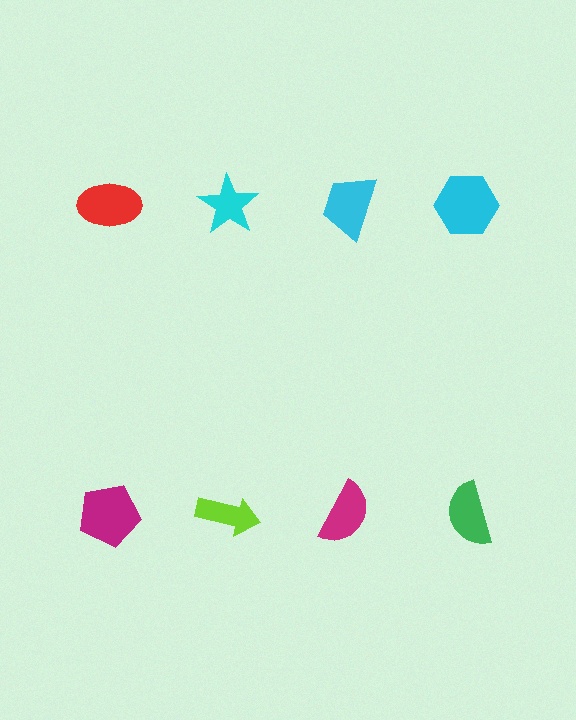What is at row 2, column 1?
A magenta pentagon.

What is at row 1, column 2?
A cyan star.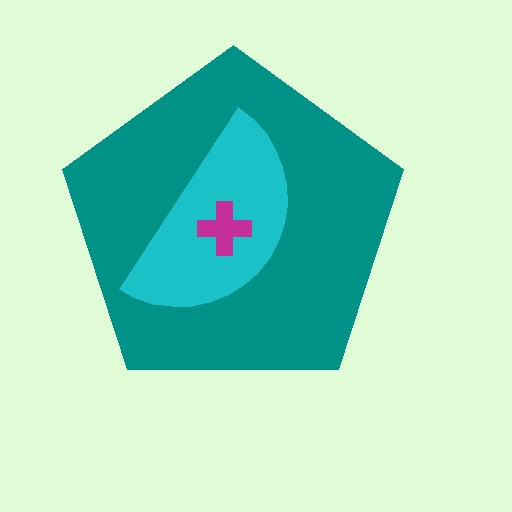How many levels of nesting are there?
3.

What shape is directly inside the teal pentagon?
The cyan semicircle.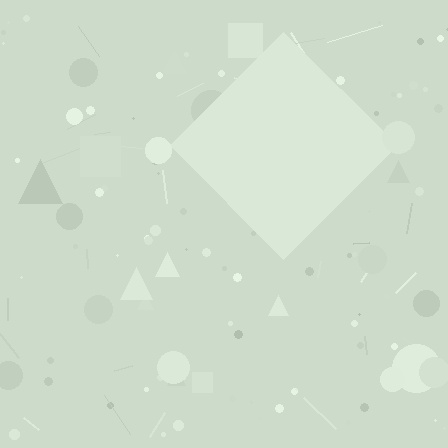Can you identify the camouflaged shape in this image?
The camouflaged shape is a diamond.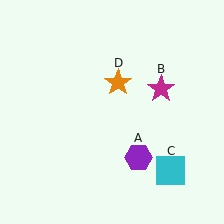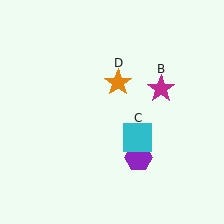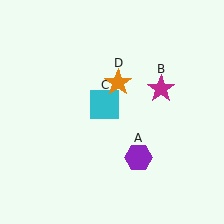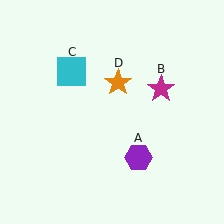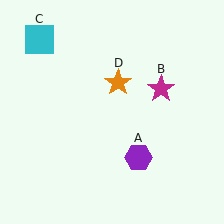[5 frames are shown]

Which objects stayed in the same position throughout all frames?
Purple hexagon (object A) and magenta star (object B) and orange star (object D) remained stationary.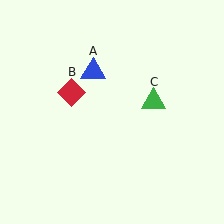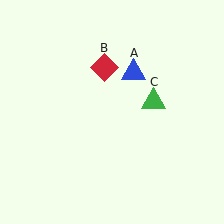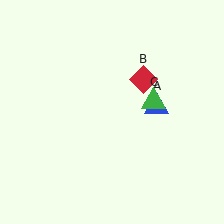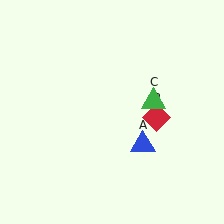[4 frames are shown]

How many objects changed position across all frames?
2 objects changed position: blue triangle (object A), red diamond (object B).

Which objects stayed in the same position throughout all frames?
Green triangle (object C) remained stationary.